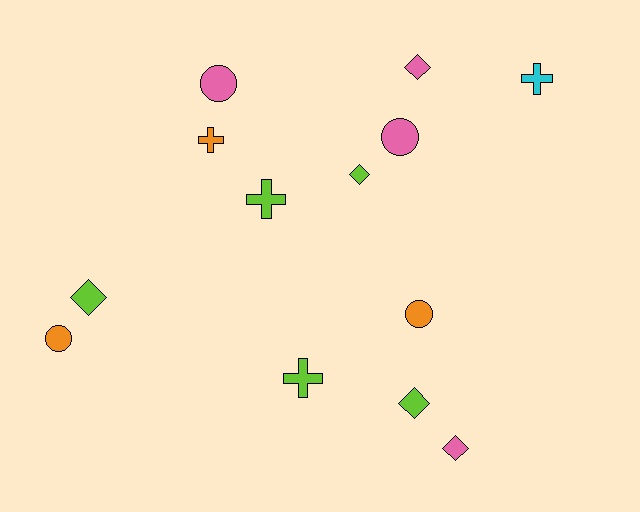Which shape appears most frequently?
Diamond, with 5 objects.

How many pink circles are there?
There are 2 pink circles.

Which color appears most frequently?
Lime, with 5 objects.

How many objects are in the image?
There are 13 objects.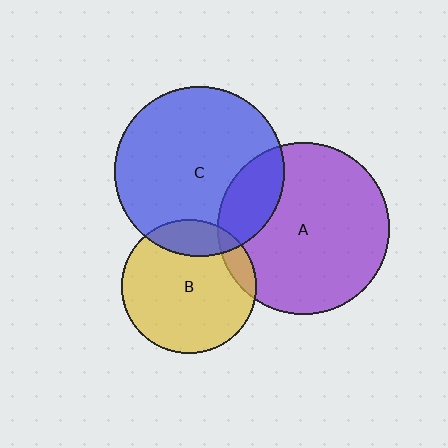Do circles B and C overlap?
Yes.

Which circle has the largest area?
Circle A (purple).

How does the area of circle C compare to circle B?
Approximately 1.6 times.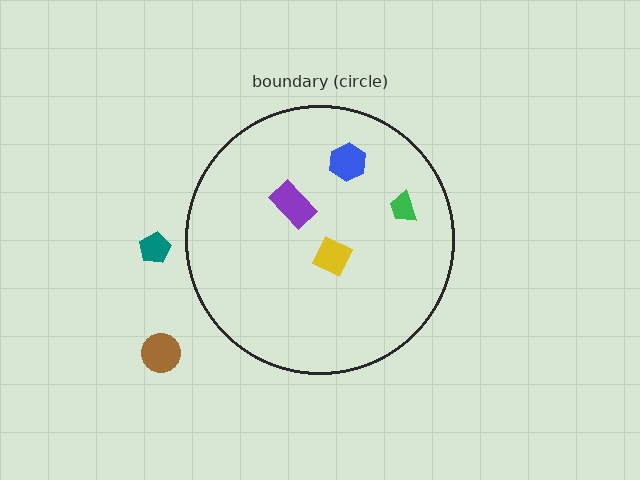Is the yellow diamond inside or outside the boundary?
Inside.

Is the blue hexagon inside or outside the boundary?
Inside.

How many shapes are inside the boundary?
4 inside, 2 outside.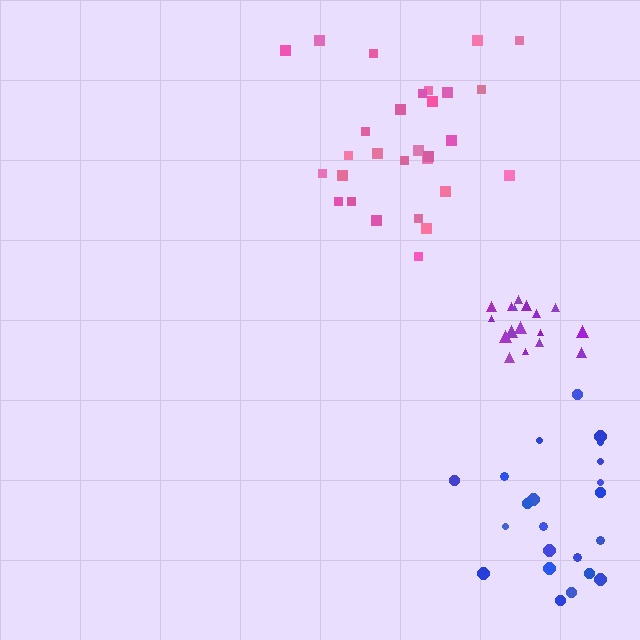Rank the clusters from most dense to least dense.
purple, pink, blue.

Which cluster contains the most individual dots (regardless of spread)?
Pink (29).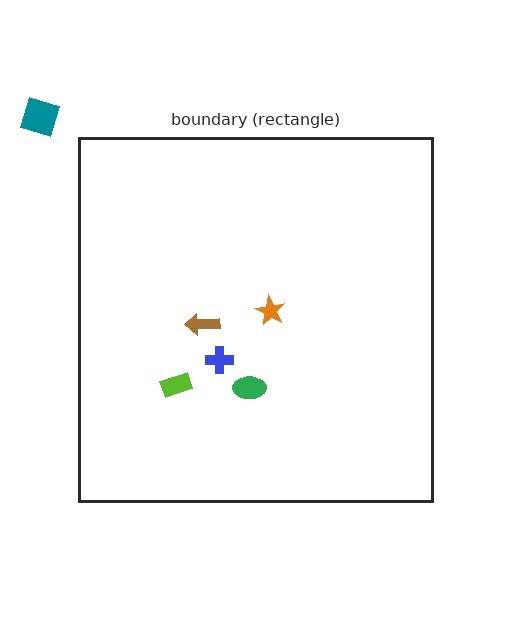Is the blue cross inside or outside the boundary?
Inside.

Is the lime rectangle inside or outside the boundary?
Inside.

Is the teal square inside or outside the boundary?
Outside.